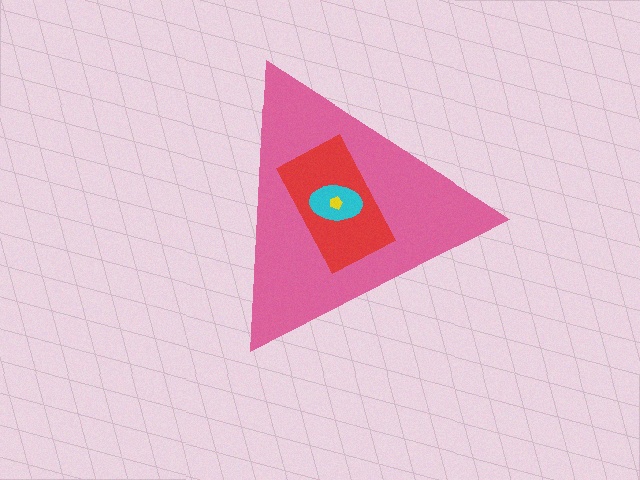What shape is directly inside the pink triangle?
The red rectangle.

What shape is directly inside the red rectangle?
The cyan ellipse.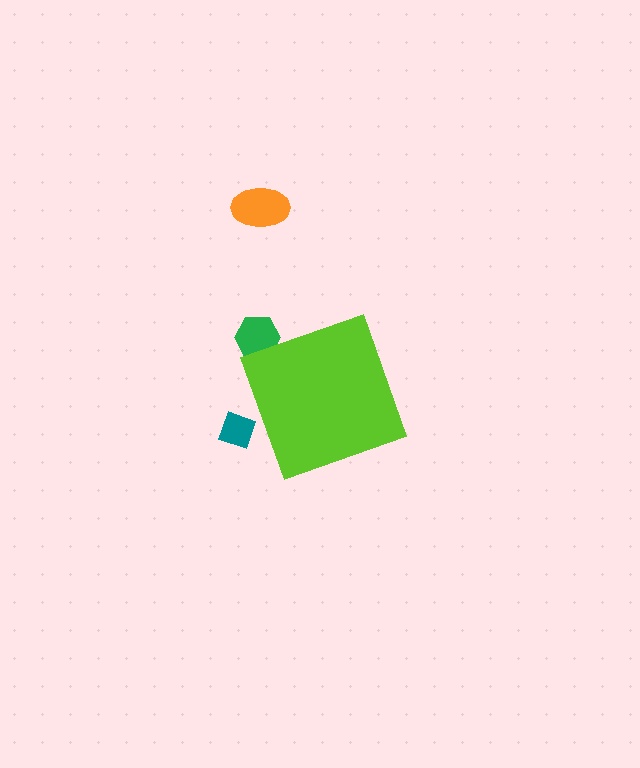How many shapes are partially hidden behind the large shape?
2 shapes are partially hidden.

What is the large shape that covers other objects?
A lime diamond.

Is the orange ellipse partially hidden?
No, the orange ellipse is fully visible.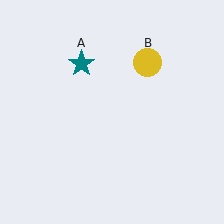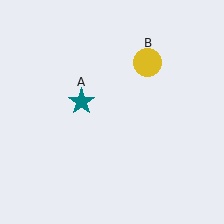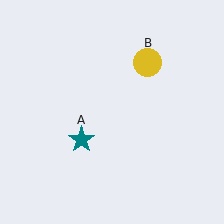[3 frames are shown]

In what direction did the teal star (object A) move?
The teal star (object A) moved down.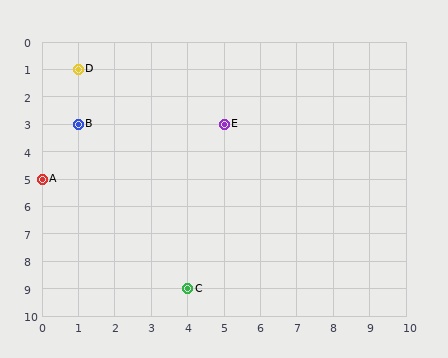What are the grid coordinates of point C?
Point C is at grid coordinates (4, 9).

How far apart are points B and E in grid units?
Points B and E are 4 columns apart.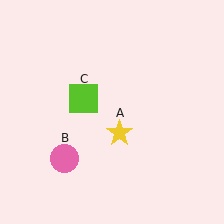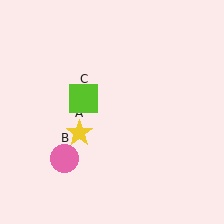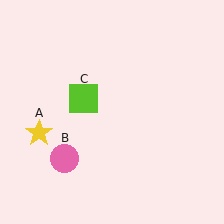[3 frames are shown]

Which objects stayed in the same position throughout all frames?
Pink circle (object B) and lime square (object C) remained stationary.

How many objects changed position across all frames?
1 object changed position: yellow star (object A).